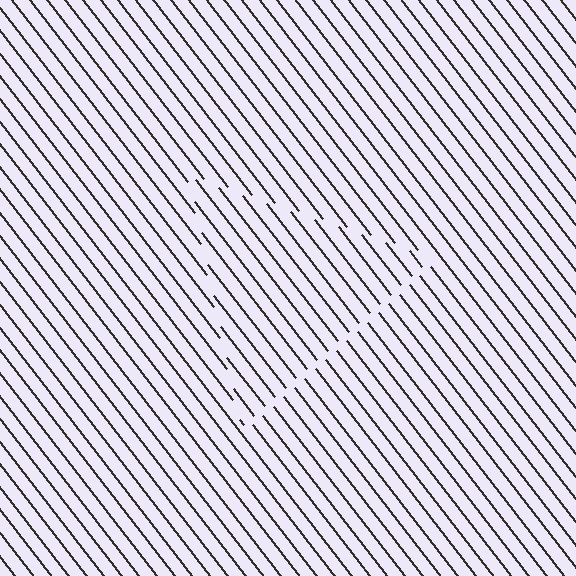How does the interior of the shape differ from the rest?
The interior of the shape contains the same grating, shifted by half a period — the contour is defined by the phase discontinuity where line-ends from the inner and outer gratings abut.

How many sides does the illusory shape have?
3 sides — the line-ends trace a triangle.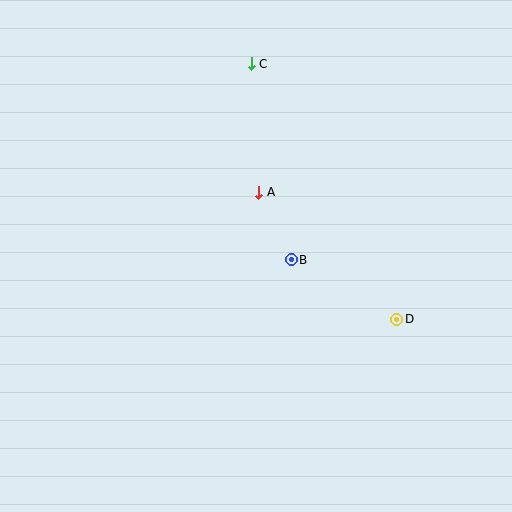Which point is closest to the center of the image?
Point B at (291, 260) is closest to the center.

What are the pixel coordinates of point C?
Point C is at (251, 64).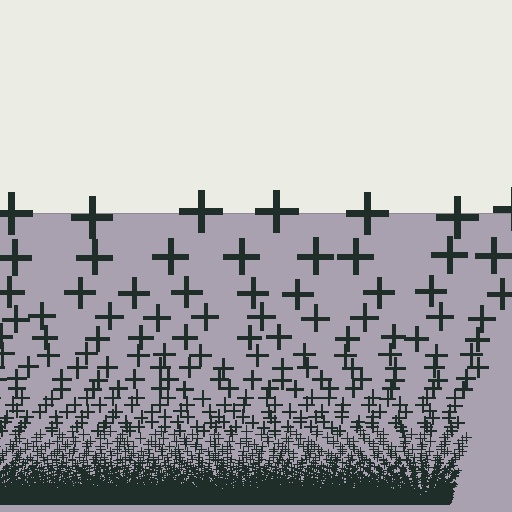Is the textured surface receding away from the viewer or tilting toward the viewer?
The surface appears to tilt toward the viewer. Texture elements get larger and sparser toward the top.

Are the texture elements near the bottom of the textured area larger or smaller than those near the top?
Smaller. The gradient is inverted — elements near the bottom are smaller and denser.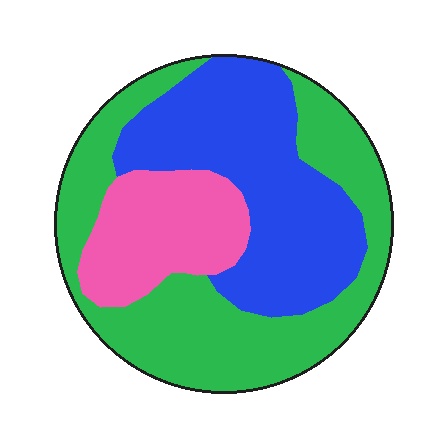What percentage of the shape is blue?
Blue takes up between a quarter and a half of the shape.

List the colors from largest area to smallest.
From largest to smallest: green, blue, pink.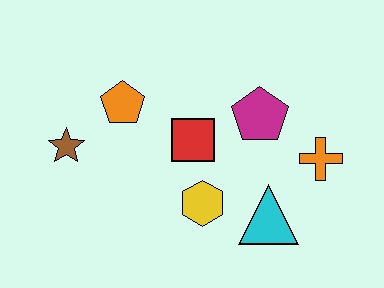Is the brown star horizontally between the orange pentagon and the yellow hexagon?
No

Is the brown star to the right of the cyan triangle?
No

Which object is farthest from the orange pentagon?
The orange cross is farthest from the orange pentagon.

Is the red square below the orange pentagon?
Yes